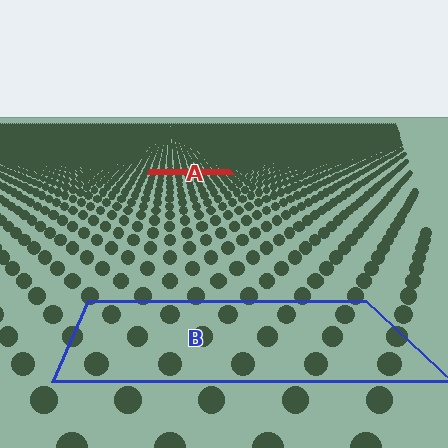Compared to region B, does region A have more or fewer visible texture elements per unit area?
Region A has more texture elements per unit area — they are packed more densely because it is farther away.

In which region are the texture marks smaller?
The texture marks are smaller in region A, because it is farther away.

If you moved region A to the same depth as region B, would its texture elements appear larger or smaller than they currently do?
They would appear larger. At a closer depth, the same texture elements are projected at a bigger on-screen size.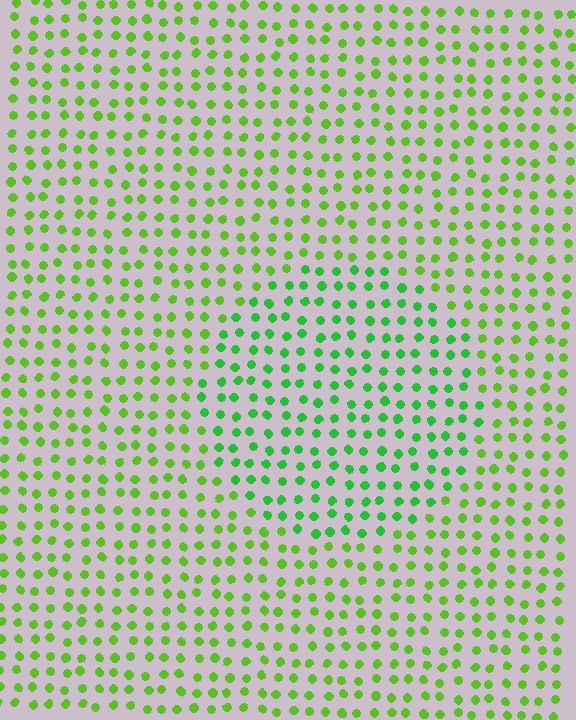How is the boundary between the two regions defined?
The boundary is defined purely by a slight shift in hue (about 28 degrees). Spacing, size, and orientation are identical on both sides.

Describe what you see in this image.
The image is filled with small lime elements in a uniform arrangement. A circle-shaped region is visible where the elements are tinted to a slightly different hue, forming a subtle color boundary.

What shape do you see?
I see a circle.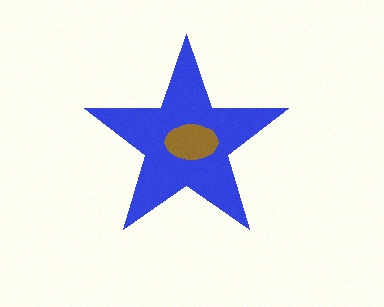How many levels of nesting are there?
2.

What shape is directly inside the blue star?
The brown ellipse.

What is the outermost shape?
The blue star.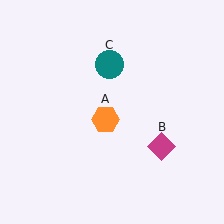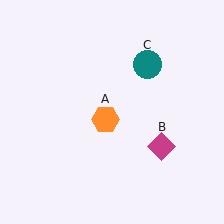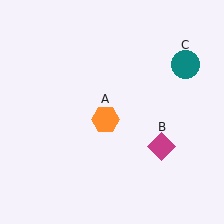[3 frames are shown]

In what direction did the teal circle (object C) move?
The teal circle (object C) moved right.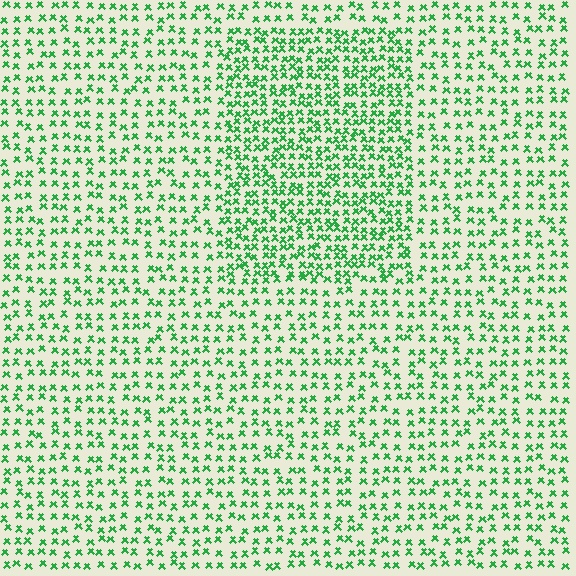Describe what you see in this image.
The image contains small green elements arranged at two different densities. A rectangle-shaped region is visible where the elements are more densely packed than the surrounding area.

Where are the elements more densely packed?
The elements are more densely packed inside the rectangle boundary.